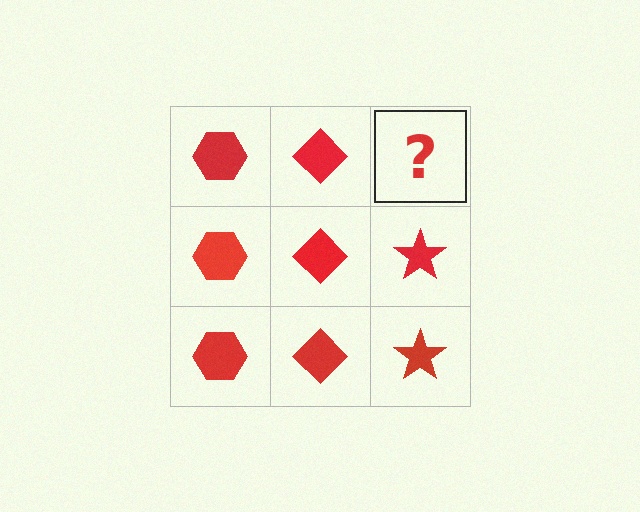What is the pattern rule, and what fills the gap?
The rule is that each column has a consistent shape. The gap should be filled with a red star.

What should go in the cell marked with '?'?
The missing cell should contain a red star.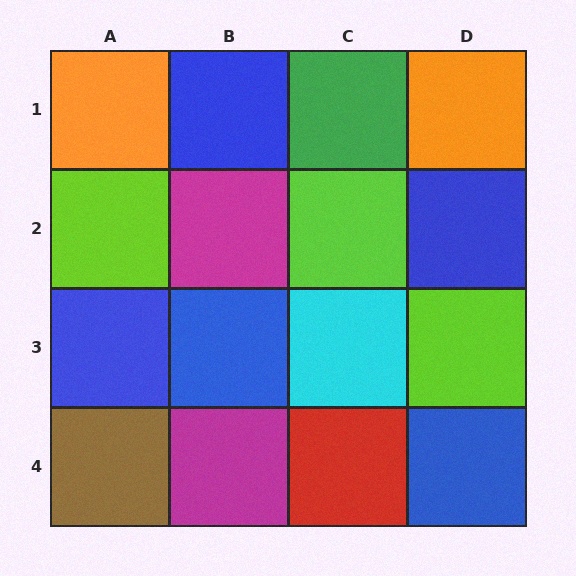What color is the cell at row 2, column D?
Blue.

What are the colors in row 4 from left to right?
Brown, magenta, red, blue.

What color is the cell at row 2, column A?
Lime.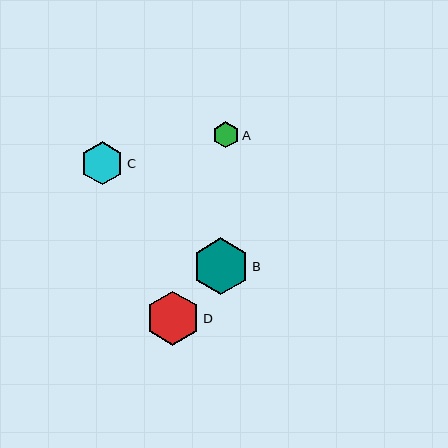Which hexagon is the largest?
Hexagon B is the largest with a size of approximately 56 pixels.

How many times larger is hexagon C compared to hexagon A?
Hexagon C is approximately 1.7 times the size of hexagon A.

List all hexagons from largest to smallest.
From largest to smallest: B, D, C, A.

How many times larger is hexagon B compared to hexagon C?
Hexagon B is approximately 1.3 times the size of hexagon C.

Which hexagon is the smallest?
Hexagon A is the smallest with a size of approximately 26 pixels.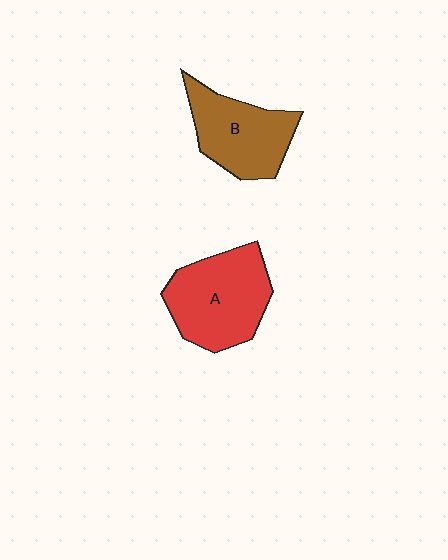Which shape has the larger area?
Shape A (red).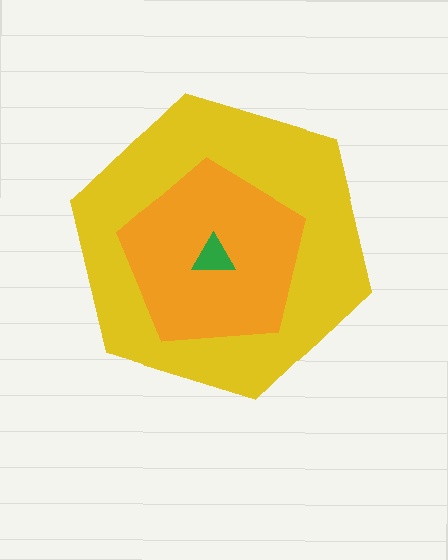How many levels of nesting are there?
3.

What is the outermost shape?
The yellow hexagon.